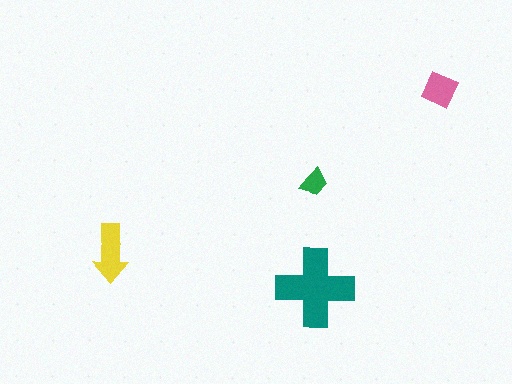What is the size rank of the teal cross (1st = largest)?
1st.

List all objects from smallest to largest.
The green trapezoid, the pink square, the yellow arrow, the teal cross.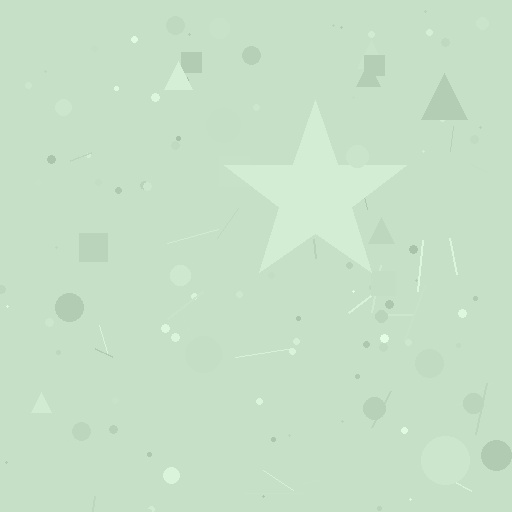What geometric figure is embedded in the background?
A star is embedded in the background.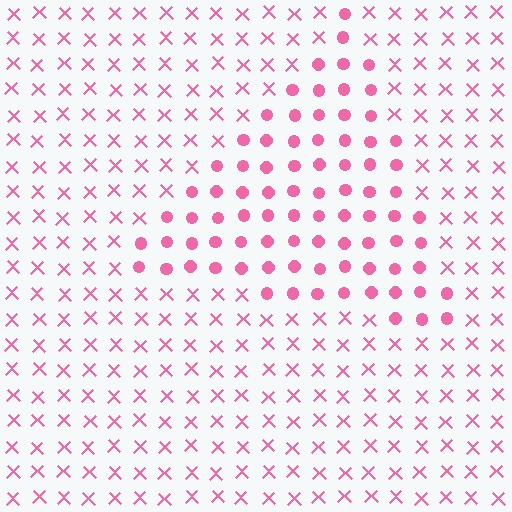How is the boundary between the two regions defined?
The boundary is defined by a change in element shape: circles inside vs. X marks outside. All elements share the same color and spacing.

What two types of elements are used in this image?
The image uses circles inside the triangle region and X marks outside it.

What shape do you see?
I see a triangle.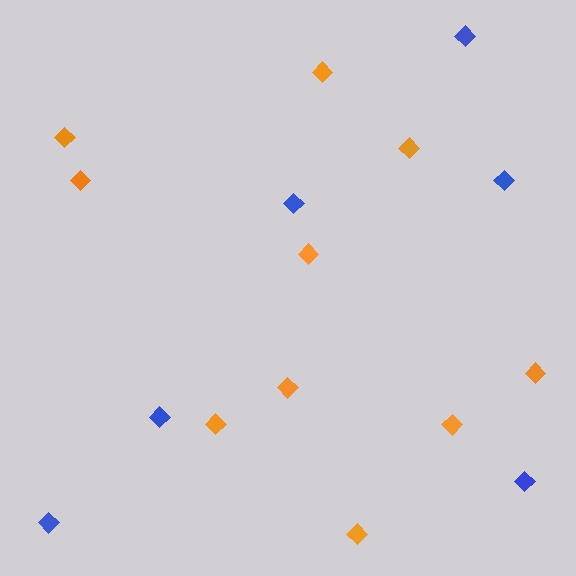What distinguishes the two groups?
There are 2 groups: one group of blue diamonds (6) and one group of orange diamonds (10).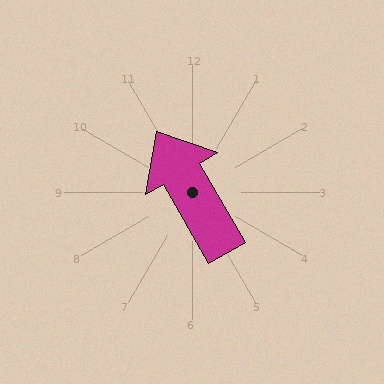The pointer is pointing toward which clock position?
Roughly 11 o'clock.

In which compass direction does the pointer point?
Northwest.